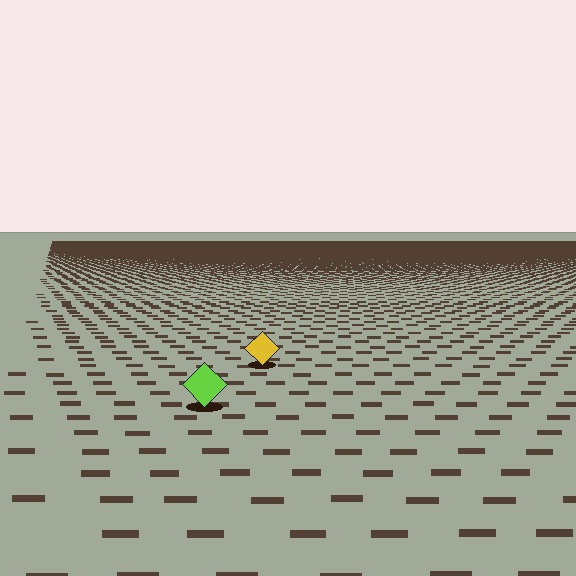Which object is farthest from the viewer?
The yellow diamond is farthest from the viewer. It appears smaller and the ground texture around it is denser.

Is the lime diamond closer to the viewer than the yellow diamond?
Yes. The lime diamond is closer — you can tell from the texture gradient: the ground texture is coarser near it.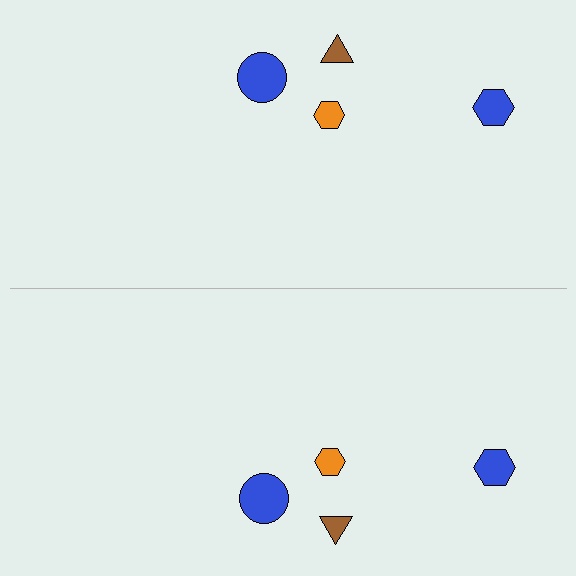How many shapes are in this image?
There are 8 shapes in this image.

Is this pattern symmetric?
Yes, this pattern has bilateral (reflection) symmetry.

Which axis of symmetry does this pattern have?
The pattern has a horizontal axis of symmetry running through the center of the image.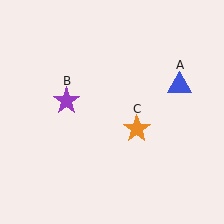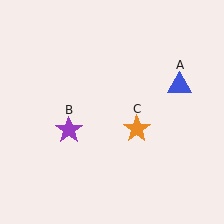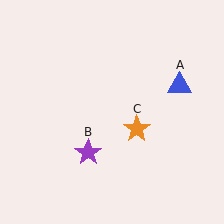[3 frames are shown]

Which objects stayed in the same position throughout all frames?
Blue triangle (object A) and orange star (object C) remained stationary.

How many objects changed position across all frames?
1 object changed position: purple star (object B).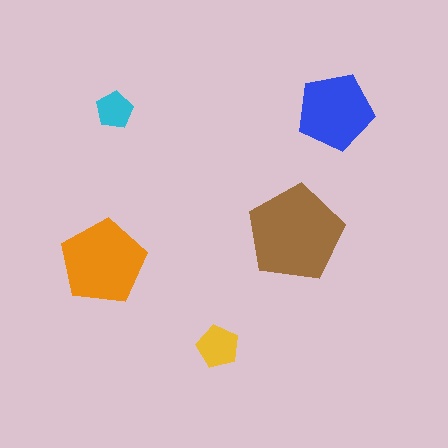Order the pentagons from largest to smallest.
the brown one, the orange one, the blue one, the yellow one, the cyan one.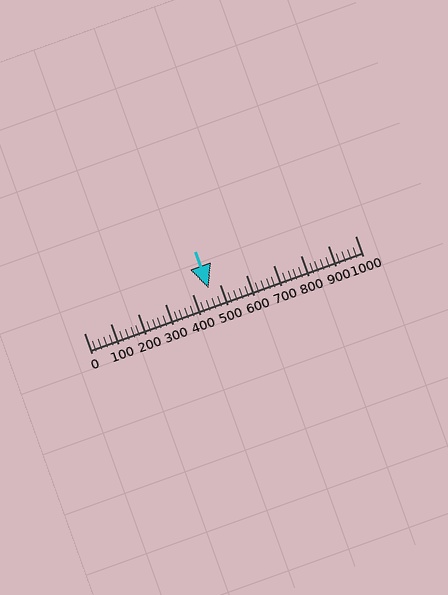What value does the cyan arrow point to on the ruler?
The cyan arrow points to approximately 460.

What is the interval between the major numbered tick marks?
The major tick marks are spaced 100 units apart.